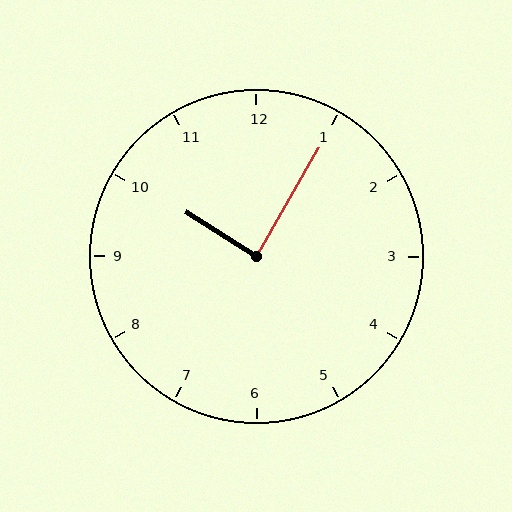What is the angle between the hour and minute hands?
Approximately 88 degrees.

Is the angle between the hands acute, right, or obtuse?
It is right.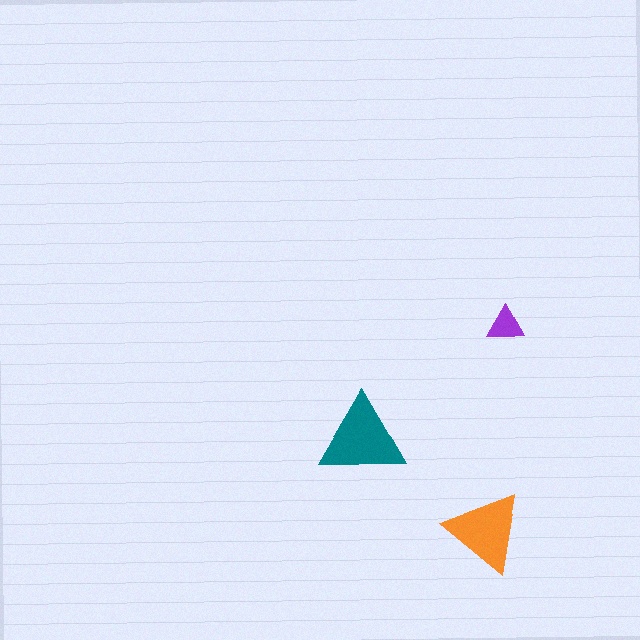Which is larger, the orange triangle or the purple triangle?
The orange one.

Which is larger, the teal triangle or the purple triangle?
The teal one.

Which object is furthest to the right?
The purple triangle is rightmost.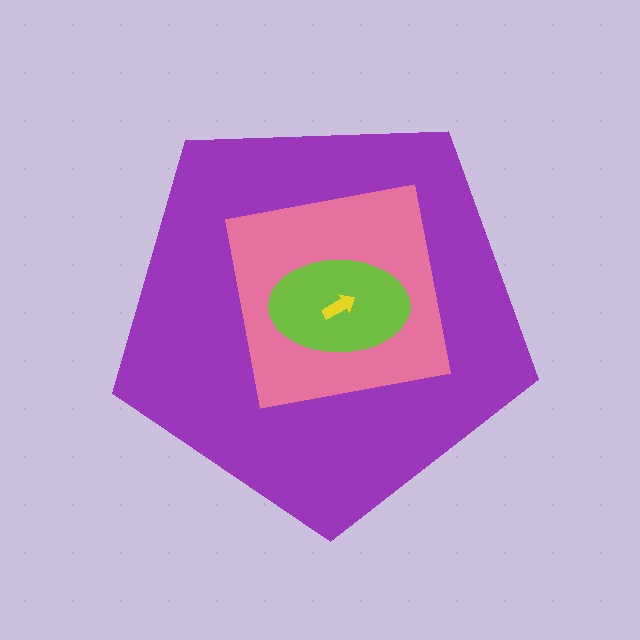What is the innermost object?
The yellow arrow.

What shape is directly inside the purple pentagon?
The pink square.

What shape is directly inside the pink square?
The lime ellipse.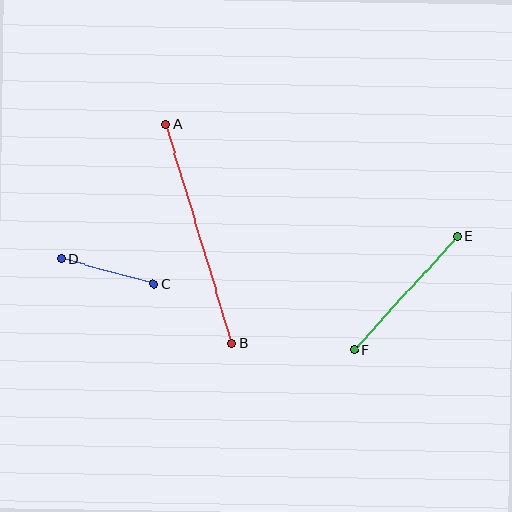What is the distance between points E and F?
The distance is approximately 153 pixels.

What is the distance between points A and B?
The distance is approximately 229 pixels.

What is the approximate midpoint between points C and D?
The midpoint is at approximately (107, 271) pixels.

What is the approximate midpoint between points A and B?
The midpoint is at approximately (199, 233) pixels.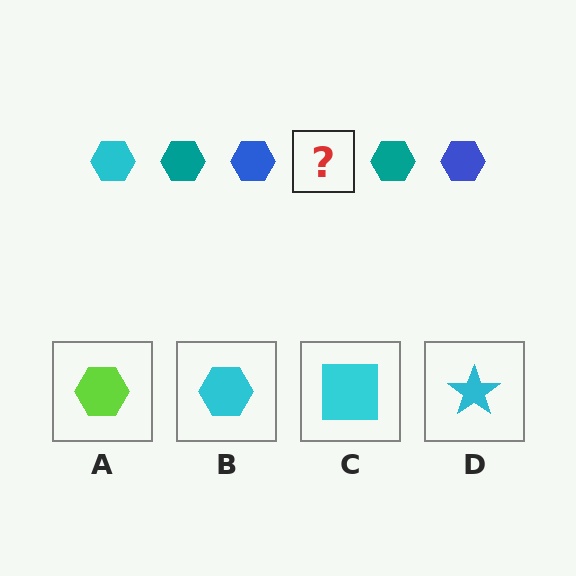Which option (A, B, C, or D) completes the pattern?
B.